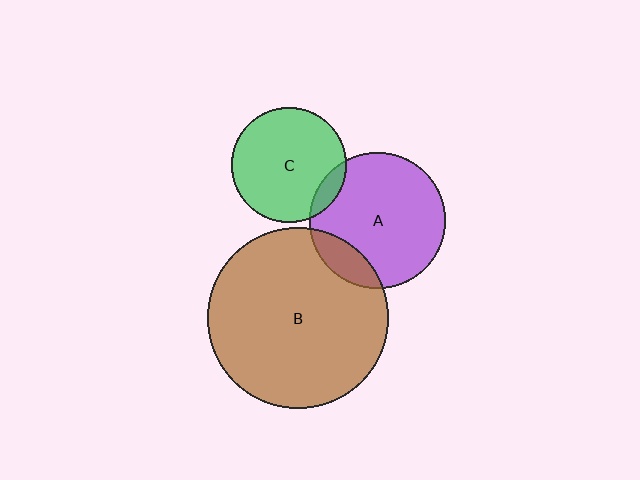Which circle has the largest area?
Circle B (brown).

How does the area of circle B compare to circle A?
Approximately 1.8 times.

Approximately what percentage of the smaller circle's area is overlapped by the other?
Approximately 15%.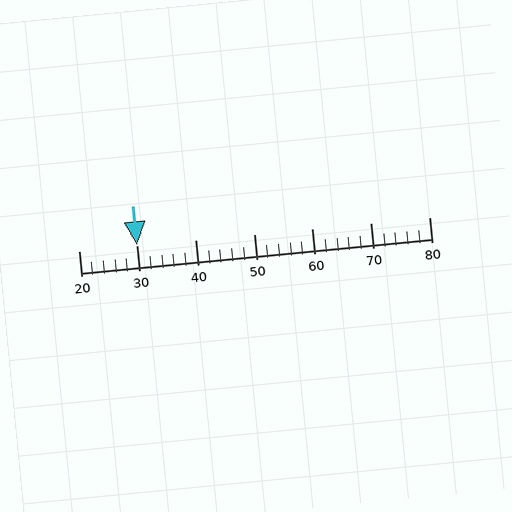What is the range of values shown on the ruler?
The ruler shows values from 20 to 80.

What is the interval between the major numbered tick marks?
The major tick marks are spaced 10 units apart.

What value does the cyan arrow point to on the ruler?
The cyan arrow points to approximately 30.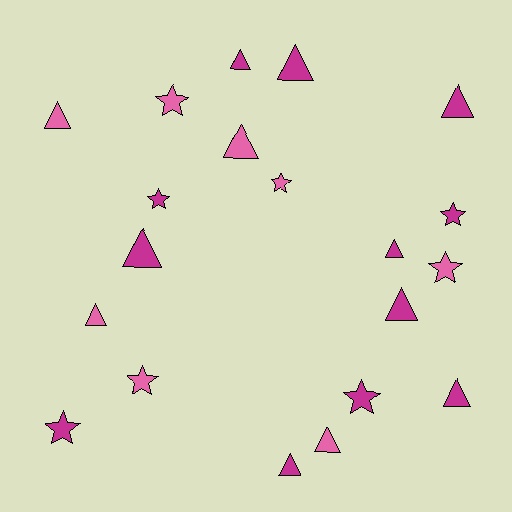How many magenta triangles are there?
There are 8 magenta triangles.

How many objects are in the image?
There are 20 objects.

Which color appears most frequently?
Magenta, with 12 objects.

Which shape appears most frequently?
Triangle, with 12 objects.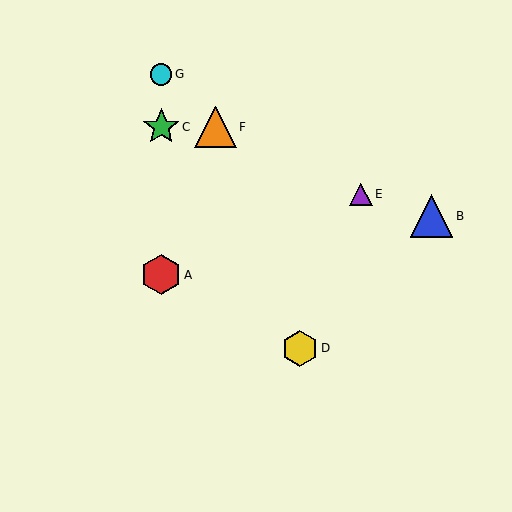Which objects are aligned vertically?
Objects A, C, G are aligned vertically.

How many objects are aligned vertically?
3 objects (A, C, G) are aligned vertically.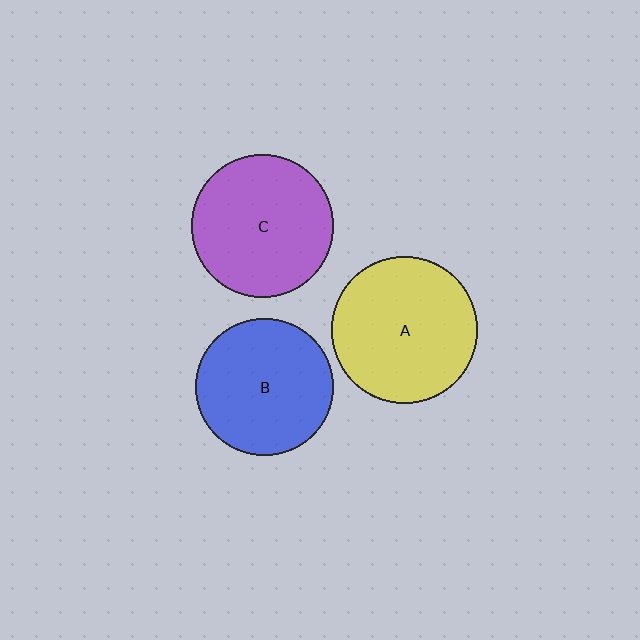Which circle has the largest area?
Circle A (yellow).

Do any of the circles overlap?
No, none of the circles overlap.